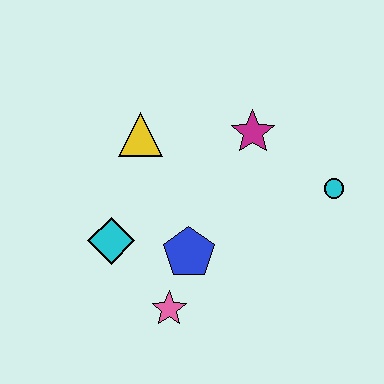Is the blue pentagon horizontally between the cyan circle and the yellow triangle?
Yes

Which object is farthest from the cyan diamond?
The cyan circle is farthest from the cyan diamond.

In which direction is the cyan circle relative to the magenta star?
The cyan circle is to the right of the magenta star.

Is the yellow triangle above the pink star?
Yes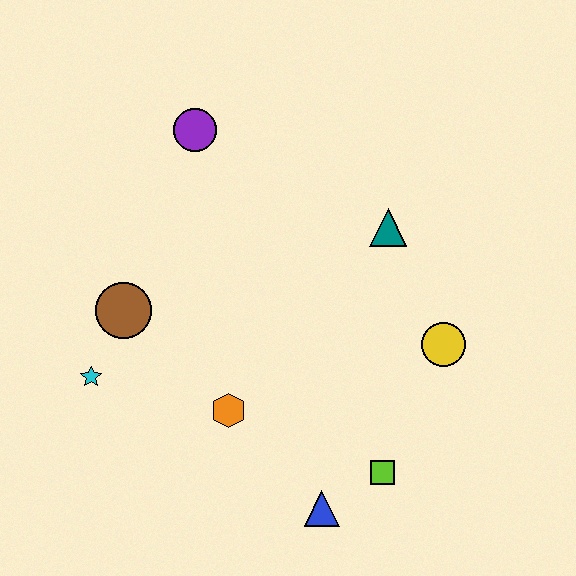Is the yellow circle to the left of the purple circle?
No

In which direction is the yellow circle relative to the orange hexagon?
The yellow circle is to the right of the orange hexagon.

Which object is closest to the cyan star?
The brown circle is closest to the cyan star.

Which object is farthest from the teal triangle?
The cyan star is farthest from the teal triangle.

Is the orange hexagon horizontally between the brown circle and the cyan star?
No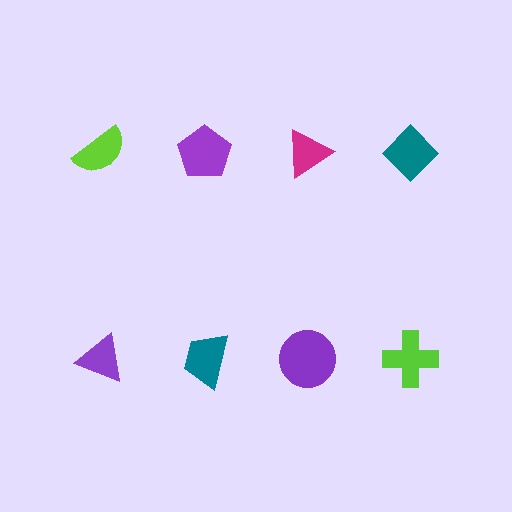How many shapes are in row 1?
4 shapes.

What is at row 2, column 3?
A purple circle.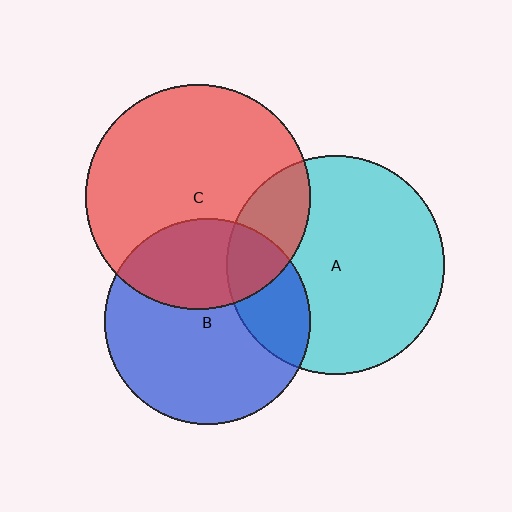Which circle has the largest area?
Circle C (red).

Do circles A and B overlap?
Yes.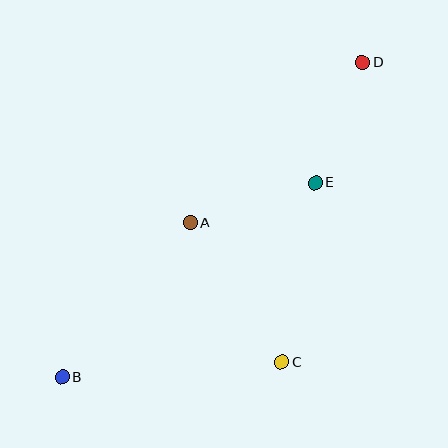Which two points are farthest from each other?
Points B and D are farthest from each other.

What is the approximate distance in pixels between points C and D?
The distance between C and D is approximately 311 pixels.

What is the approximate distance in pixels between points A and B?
The distance between A and B is approximately 200 pixels.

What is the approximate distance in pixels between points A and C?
The distance between A and C is approximately 167 pixels.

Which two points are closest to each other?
Points D and E are closest to each other.